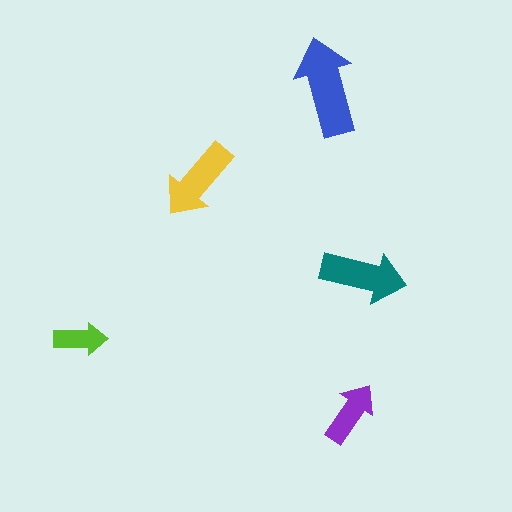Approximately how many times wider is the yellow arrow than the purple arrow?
About 1.5 times wider.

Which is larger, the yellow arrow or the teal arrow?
The teal one.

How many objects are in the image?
There are 5 objects in the image.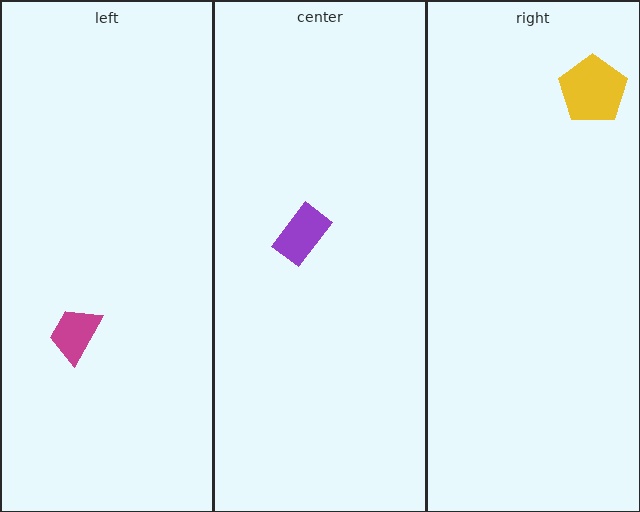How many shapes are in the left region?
1.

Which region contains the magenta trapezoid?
The left region.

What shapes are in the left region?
The magenta trapezoid.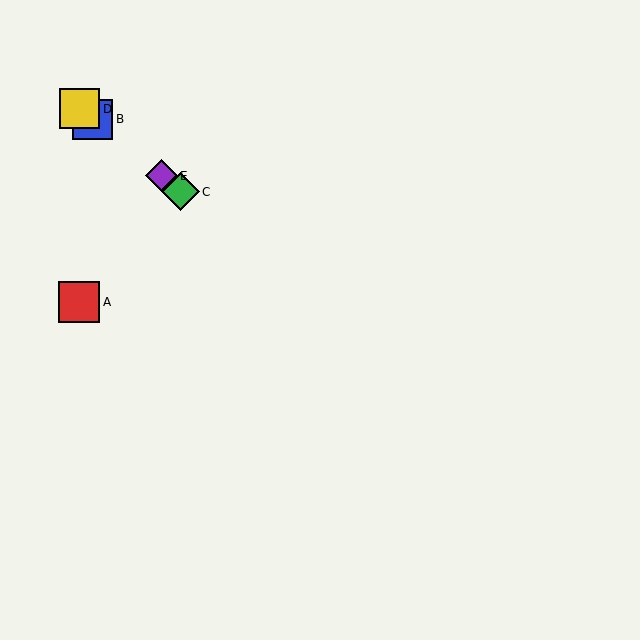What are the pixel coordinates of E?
Object E is at (161, 176).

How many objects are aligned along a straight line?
4 objects (B, C, D, E) are aligned along a straight line.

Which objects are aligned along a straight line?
Objects B, C, D, E are aligned along a straight line.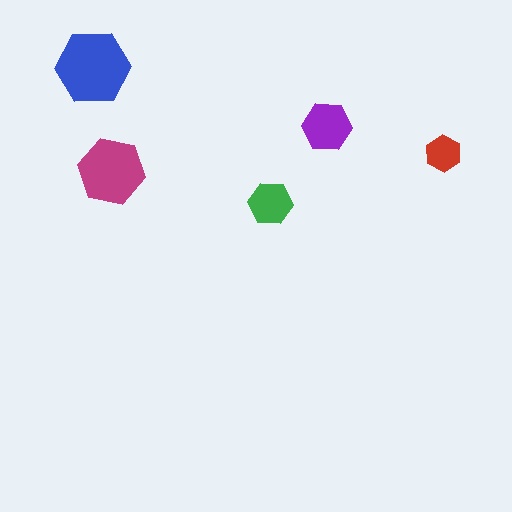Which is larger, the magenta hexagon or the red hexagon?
The magenta one.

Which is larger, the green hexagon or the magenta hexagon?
The magenta one.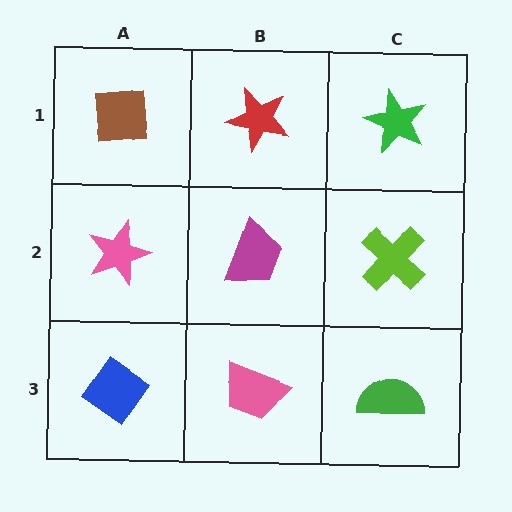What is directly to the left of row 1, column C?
A red star.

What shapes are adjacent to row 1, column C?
A lime cross (row 2, column C), a red star (row 1, column B).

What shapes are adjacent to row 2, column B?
A red star (row 1, column B), a pink trapezoid (row 3, column B), a pink star (row 2, column A), a lime cross (row 2, column C).